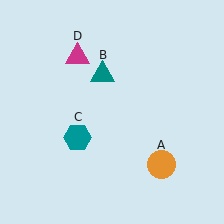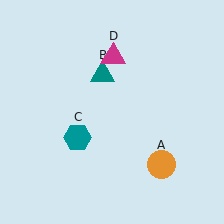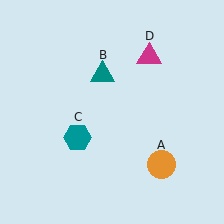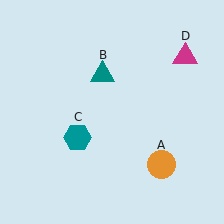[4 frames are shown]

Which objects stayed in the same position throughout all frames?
Orange circle (object A) and teal triangle (object B) and teal hexagon (object C) remained stationary.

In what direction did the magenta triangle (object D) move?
The magenta triangle (object D) moved right.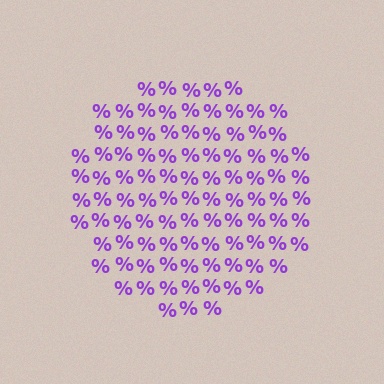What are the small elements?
The small elements are percent signs.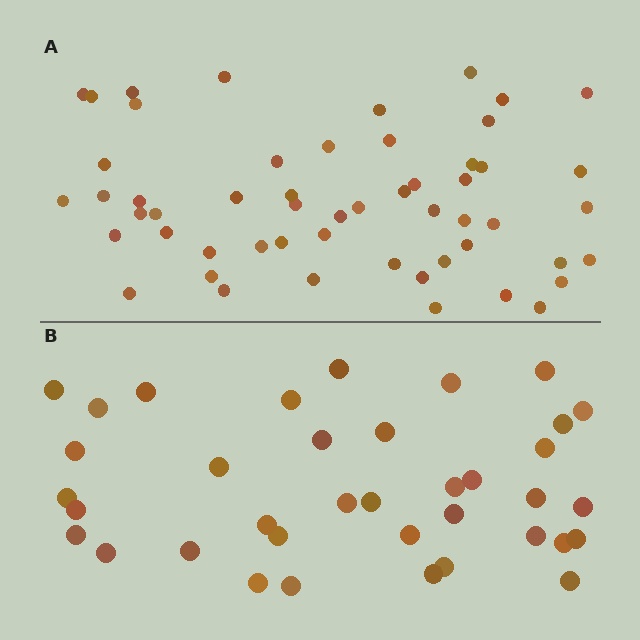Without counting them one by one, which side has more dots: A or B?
Region A (the top region) has more dots.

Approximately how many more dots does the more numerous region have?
Region A has approximately 15 more dots than region B.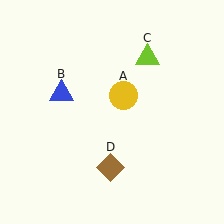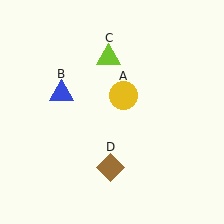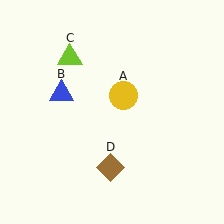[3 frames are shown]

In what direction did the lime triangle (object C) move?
The lime triangle (object C) moved left.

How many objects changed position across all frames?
1 object changed position: lime triangle (object C).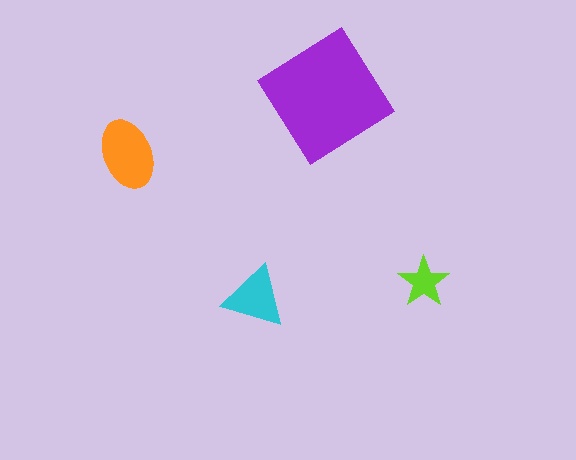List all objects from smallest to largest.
The lime star, the cyan triangle, the orange ellipse, the purple diamond.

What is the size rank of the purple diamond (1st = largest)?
1st.